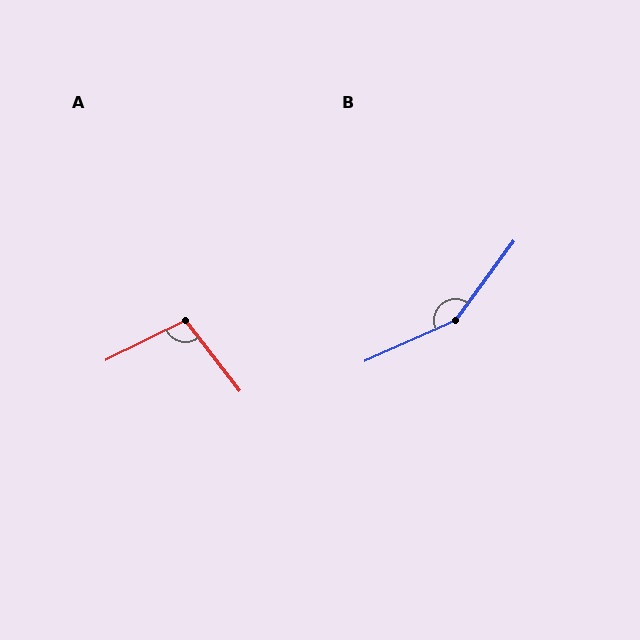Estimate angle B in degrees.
Approximately 150 degrees.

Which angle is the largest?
B, at approximately 150 degrees.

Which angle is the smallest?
A, at approximately 101 degrees.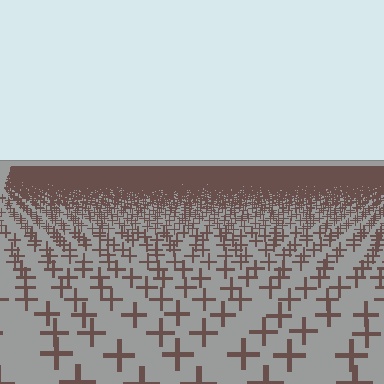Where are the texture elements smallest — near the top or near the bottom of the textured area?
Near the top.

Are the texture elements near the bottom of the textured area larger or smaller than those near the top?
Larger. Near the bottom, elements are closer to the viewer and appear at a bigger on-screen size.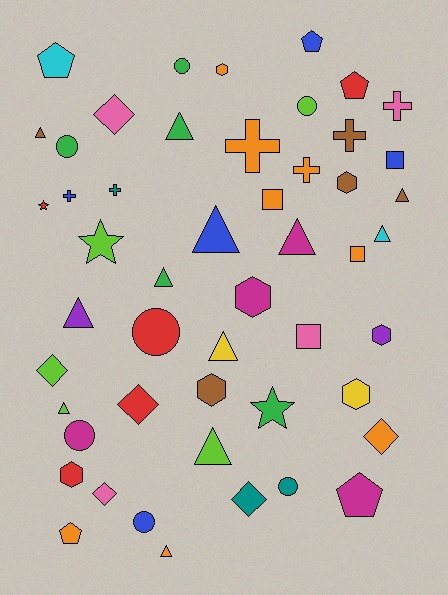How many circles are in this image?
There are 7 circles.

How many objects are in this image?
There are 50 objects.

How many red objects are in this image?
There are 5 red objects.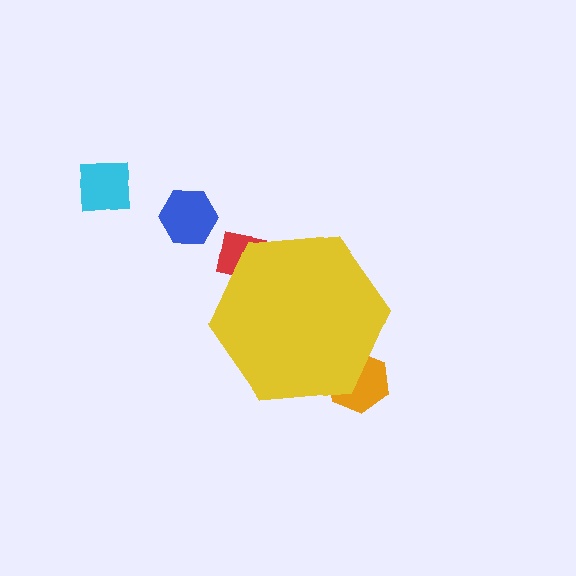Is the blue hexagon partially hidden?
No, the blue hexagon is fully visible.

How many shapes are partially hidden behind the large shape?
2 shapes are partially hidden.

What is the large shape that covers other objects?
A yellow hexagon.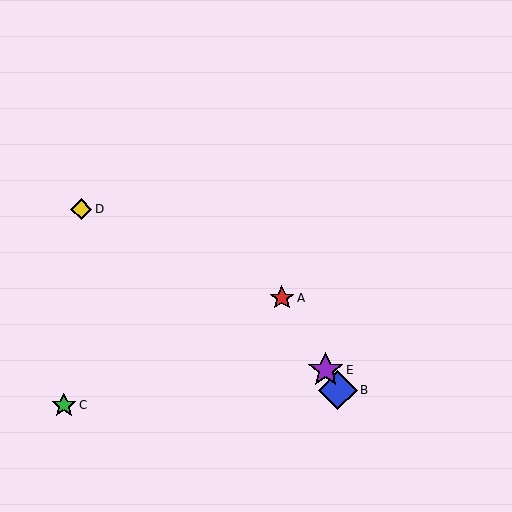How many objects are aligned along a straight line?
3 objects (A, B, E) are aligned along a straight line.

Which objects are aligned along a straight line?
Objects A, B, E are aligned along a straight line.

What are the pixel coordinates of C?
Object C is at (64, 405).